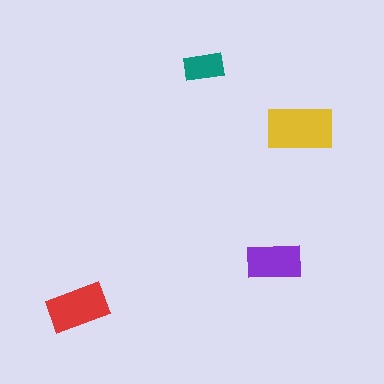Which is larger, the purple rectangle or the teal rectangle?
The purple one.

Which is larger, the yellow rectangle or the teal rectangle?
The yellow one.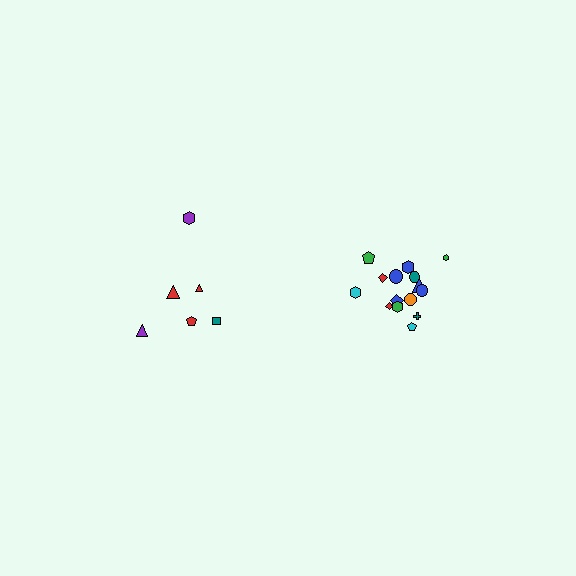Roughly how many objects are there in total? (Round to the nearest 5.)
Roughly 20 objects in total.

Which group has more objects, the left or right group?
The right group.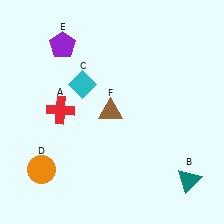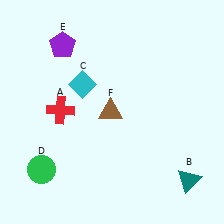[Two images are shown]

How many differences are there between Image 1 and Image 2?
There is 1 difference between the two images.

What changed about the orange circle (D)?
In Image 1, D is orange. In Image 2, it changed to green.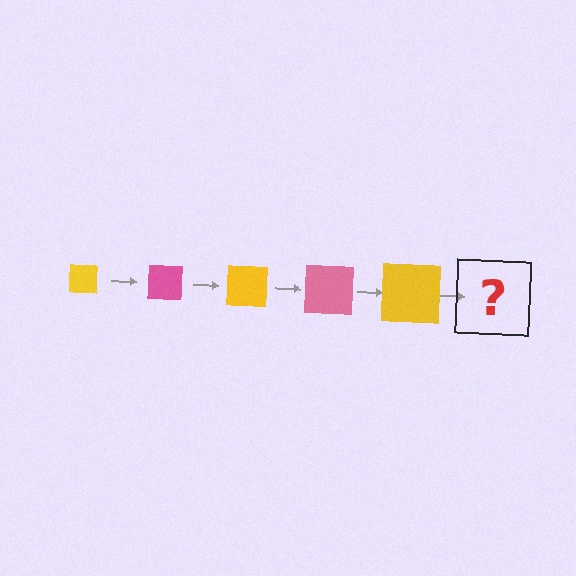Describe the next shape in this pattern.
It should be a pink square, larger than the previous one.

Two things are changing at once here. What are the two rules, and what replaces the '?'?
The two rules are that the square grows larger each step and the color cycles through yellow and pink. The '?' should be a pink square, larger than the previous one.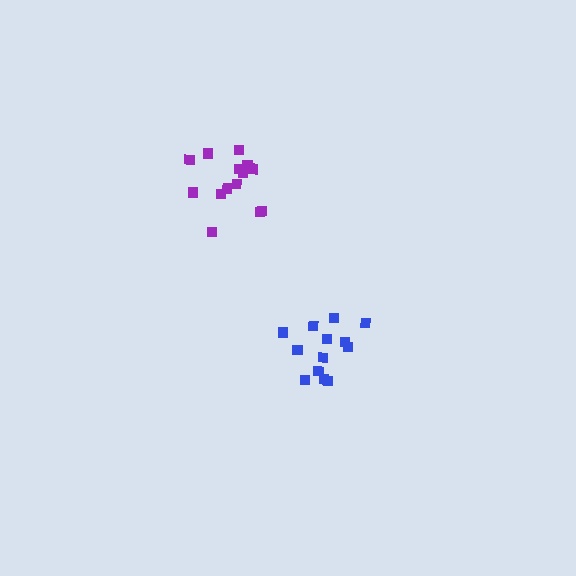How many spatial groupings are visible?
There are 2 spatial groupings.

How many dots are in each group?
Group 1: 13 dots, Group 2: 14 dots (27 total).